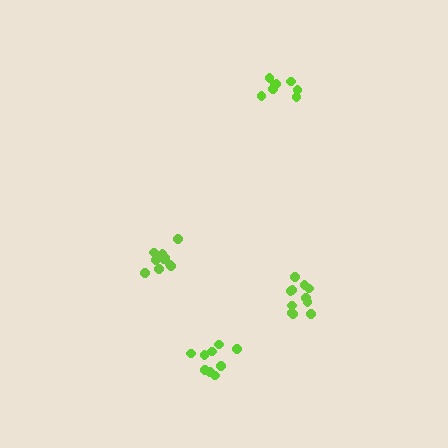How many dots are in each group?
Group 1: 11 dots, Group 2: 9 dots, Group 3: 10 dots, Group 4: 8 dots (38 total).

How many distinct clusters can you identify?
There are 4 distinct clusters.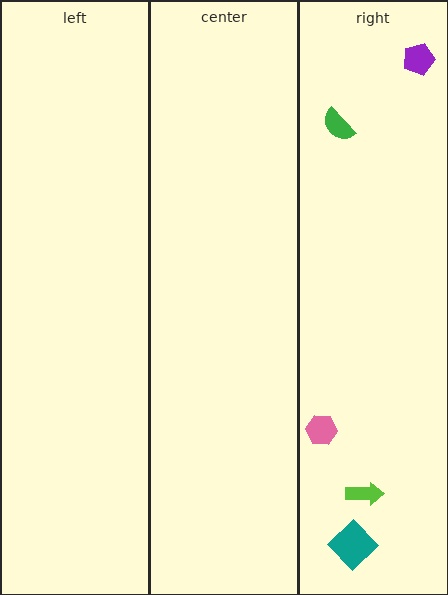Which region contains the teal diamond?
The right region.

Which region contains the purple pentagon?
The right region.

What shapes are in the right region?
The pink hexagon, the purple pentagon, the lime arrow, the teal diamond, the green semicircle.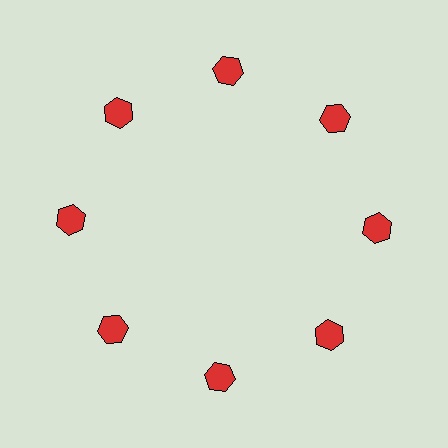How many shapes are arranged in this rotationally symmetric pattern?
There are 8 shapes, arranged in 8 groups of 1.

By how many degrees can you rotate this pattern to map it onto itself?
The pattern maps onto itself every 45 degrees of rotation.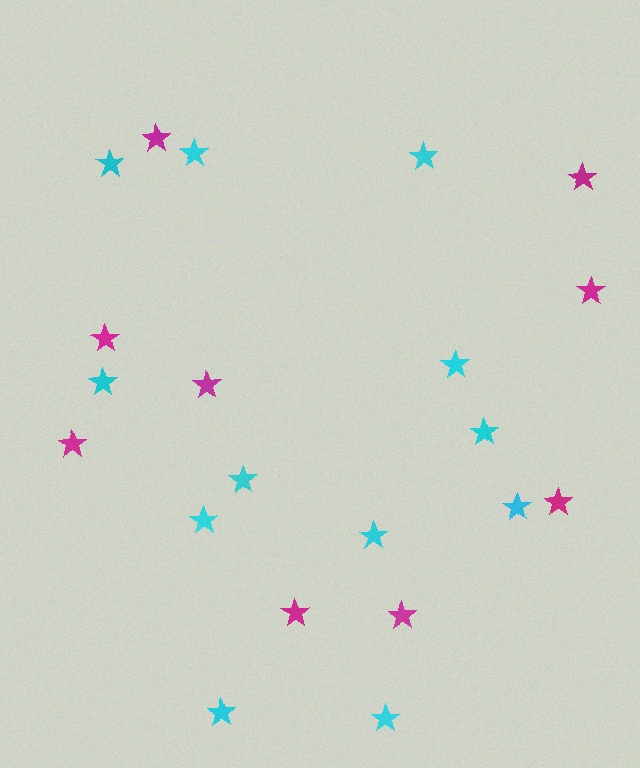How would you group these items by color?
There are 2 groups: one group of cyan stars (12) and one group of magenta stars (9).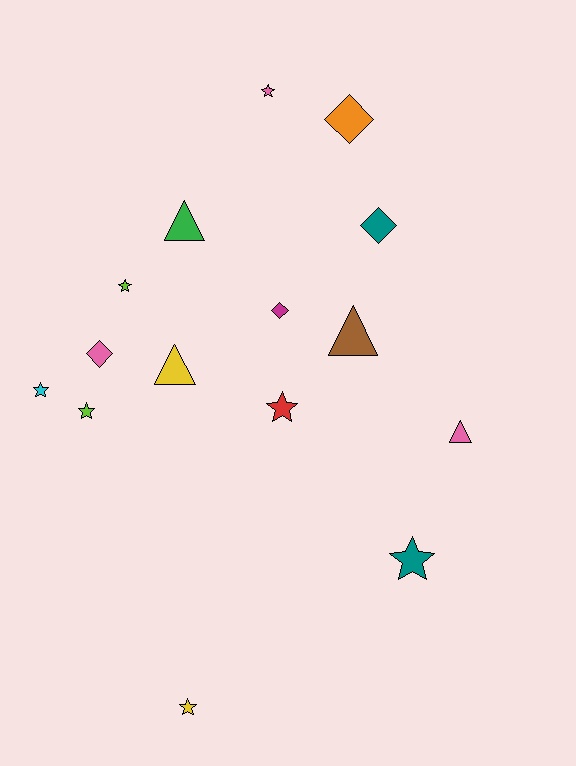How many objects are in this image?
There are 15 objects.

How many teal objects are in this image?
There are 2 teal objects.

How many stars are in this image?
There are 7 stars.